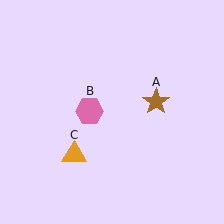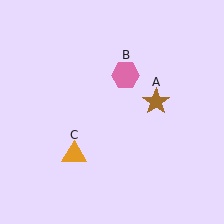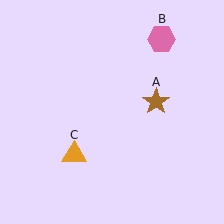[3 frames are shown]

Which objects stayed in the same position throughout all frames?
Brown star (object A) and orange triangle (object C) remained stationary.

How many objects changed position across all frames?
1 object changed position: pink hexagon (object B).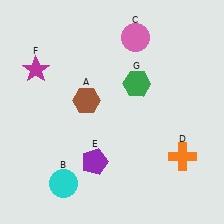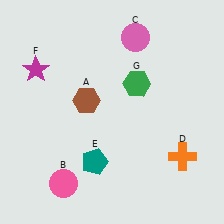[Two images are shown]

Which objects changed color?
B changed from cyan to pink. E changed from purple to teal.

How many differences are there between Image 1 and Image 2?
There are 2 differences between the two images.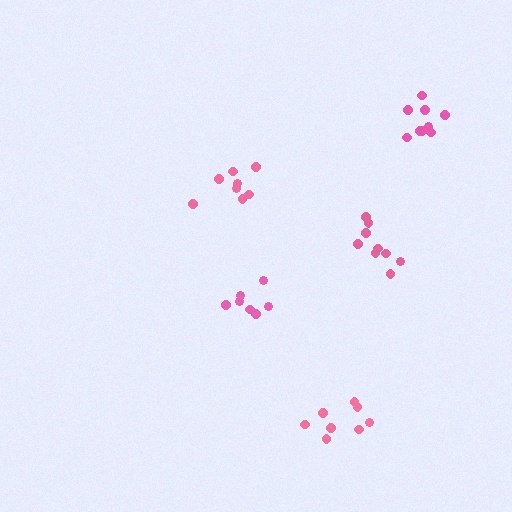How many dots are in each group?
Group 1: 7 dots, Group 2: 8 dots, Group 3: 9 dots, Group 4: 9 dots, Group 5: 8 dots (41 total).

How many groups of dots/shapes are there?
There are 5 groups.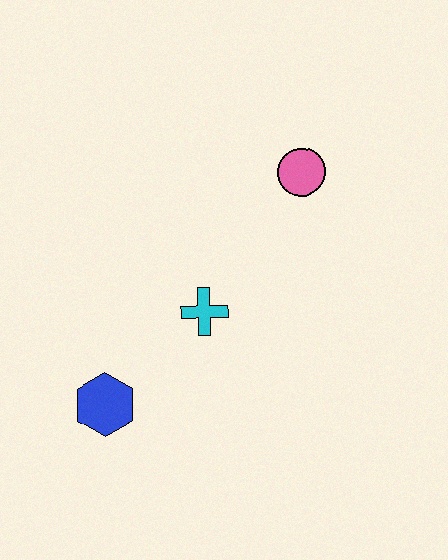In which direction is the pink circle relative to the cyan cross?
The pink circle is above the cyan cross.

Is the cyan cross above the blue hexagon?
Yes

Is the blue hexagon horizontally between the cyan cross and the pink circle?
No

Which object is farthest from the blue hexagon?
The pink circle is farthest from the blue hexagon.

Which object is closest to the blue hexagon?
The cyan cross is closest to the blue hexagon.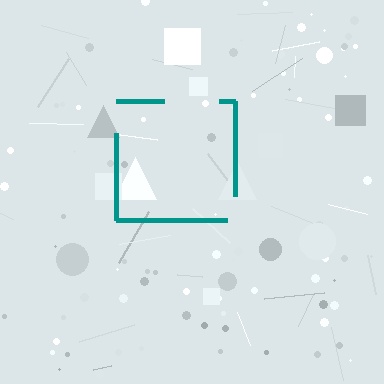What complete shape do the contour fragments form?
The contour fragments form a square.